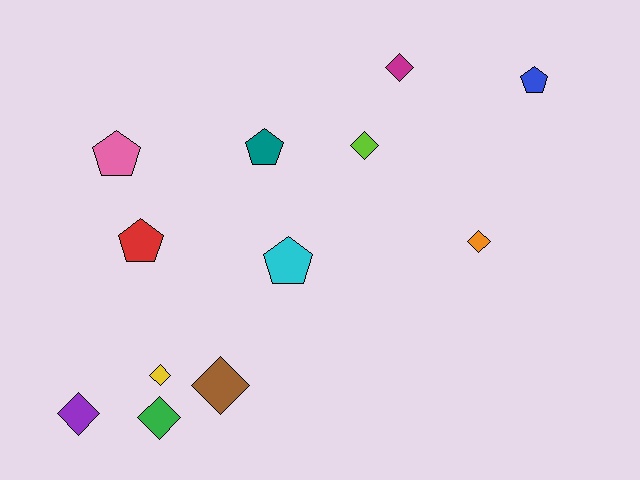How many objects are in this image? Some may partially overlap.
There are 12 objects.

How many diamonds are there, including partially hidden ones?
There are 7 diamonds.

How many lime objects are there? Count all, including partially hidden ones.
There is 1 lime object.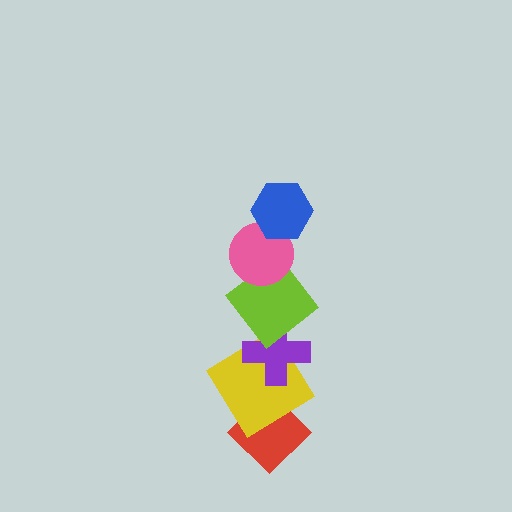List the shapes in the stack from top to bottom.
From top to bottom: the blue hexagon, the pink circle, the lime diamond, the purple cross, the yellow diamond, the red diamond.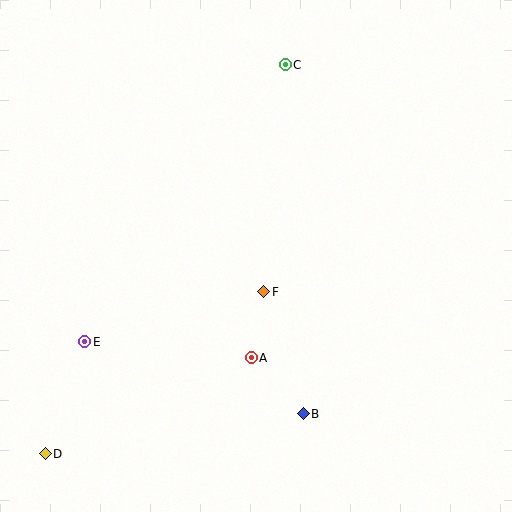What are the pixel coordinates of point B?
Point B is at (303, 414).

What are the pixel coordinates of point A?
Point A is at (251, 358).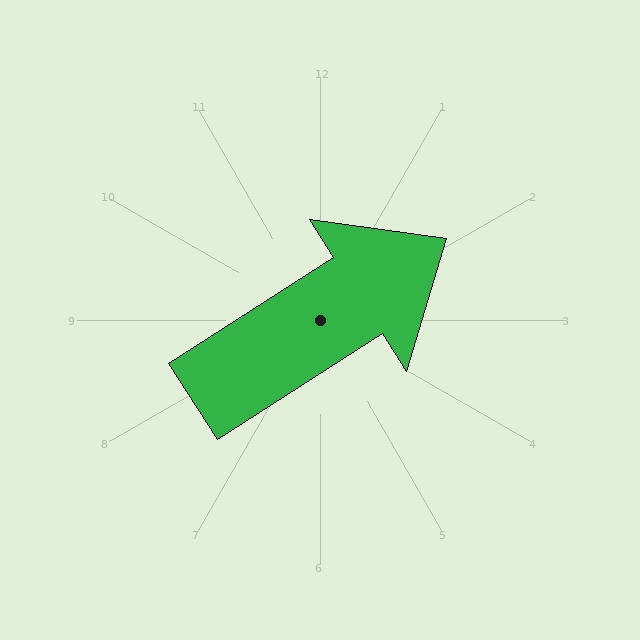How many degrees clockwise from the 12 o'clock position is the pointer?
Approximately 57 degrees.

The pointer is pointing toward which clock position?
Roughly 2 o'clock.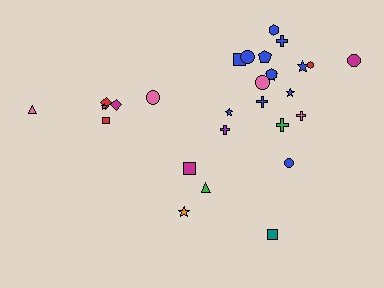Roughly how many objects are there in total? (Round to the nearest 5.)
Roughly 30 objects in total.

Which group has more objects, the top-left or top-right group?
The top-right group.